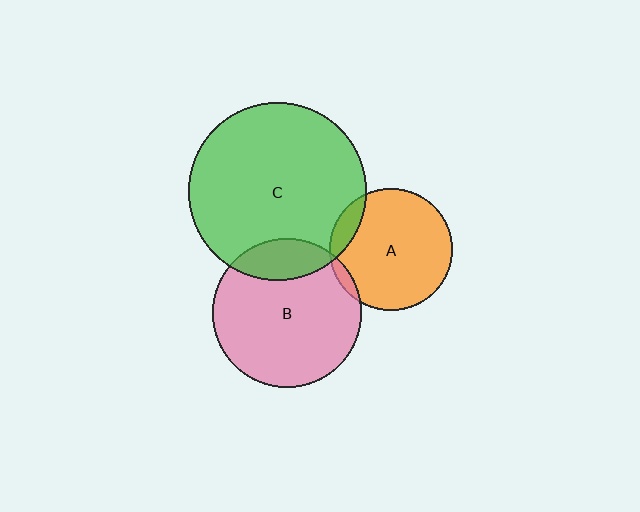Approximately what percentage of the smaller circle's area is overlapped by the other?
Approximately 20%.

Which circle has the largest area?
Circle C (green).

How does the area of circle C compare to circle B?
Approximately 1.4 times.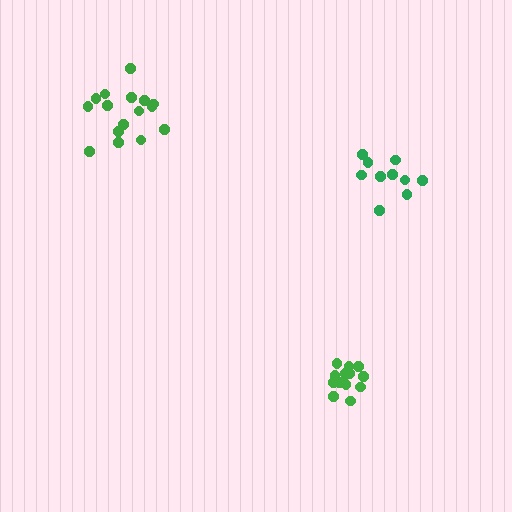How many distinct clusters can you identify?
There are 3 distinct clusters.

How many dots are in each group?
Group 1: 10 dots, Group 2: 14 dots, Group 3: 16 dots (40 total).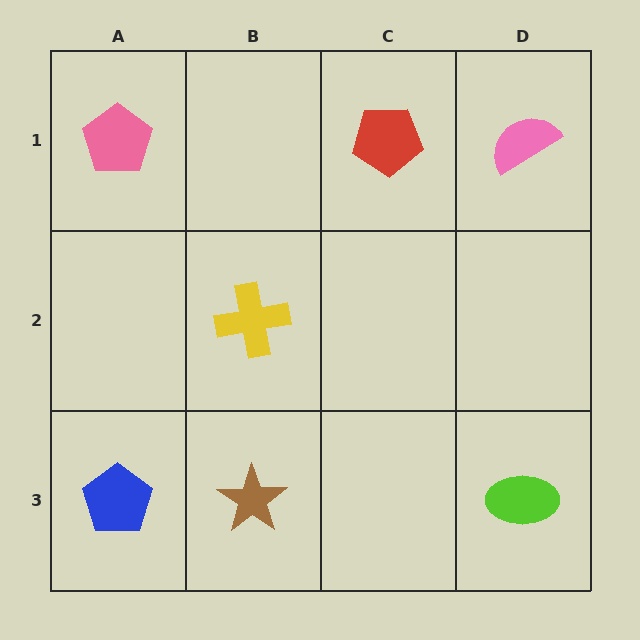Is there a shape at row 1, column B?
No, that cell is empty.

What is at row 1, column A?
A pink pentagon.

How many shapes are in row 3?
3 shapes.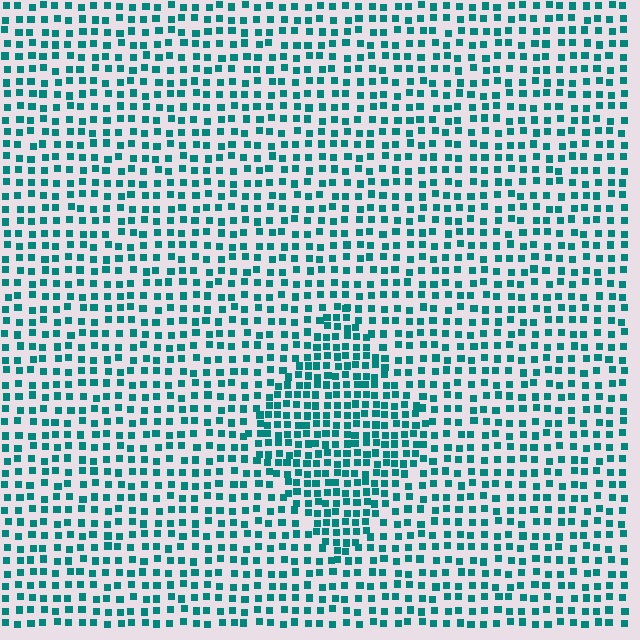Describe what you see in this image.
The image contains small teal elements arranged at two different densities. A diamond-shaped region is visible where the elements are more densely packed than the surrounding area.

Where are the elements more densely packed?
The elements are more densely packed inside the diamond boundary.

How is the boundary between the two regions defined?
The boundary is defined by a change in element density (approximately 1.7x ratio). All elements are the same color, size, and shape.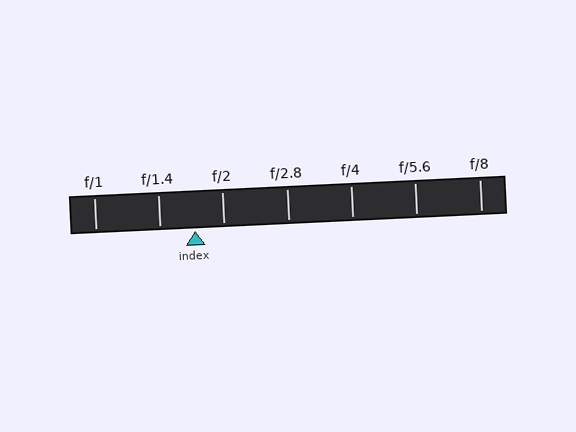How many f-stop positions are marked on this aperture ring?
There are 7 f-stop positions marked.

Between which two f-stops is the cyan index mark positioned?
The index mark is between f/1.4 and f/2.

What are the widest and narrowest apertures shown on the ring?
The widest aperture shown is f/1 and the narrowest is f/8.